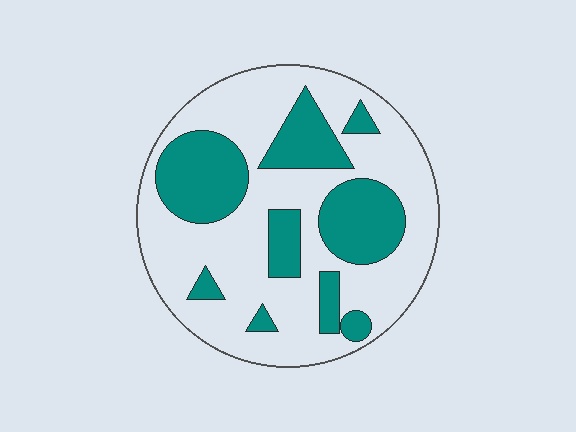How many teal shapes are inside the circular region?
9.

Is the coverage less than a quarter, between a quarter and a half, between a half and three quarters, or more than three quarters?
Between a quarter and a half.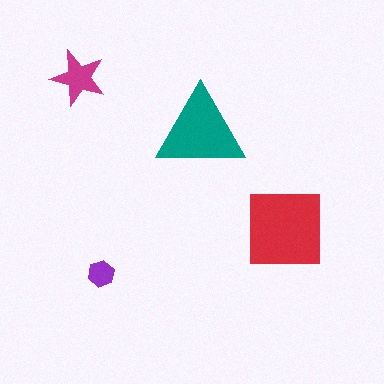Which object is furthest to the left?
The magenta star is leftmost.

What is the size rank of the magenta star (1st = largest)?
3rd.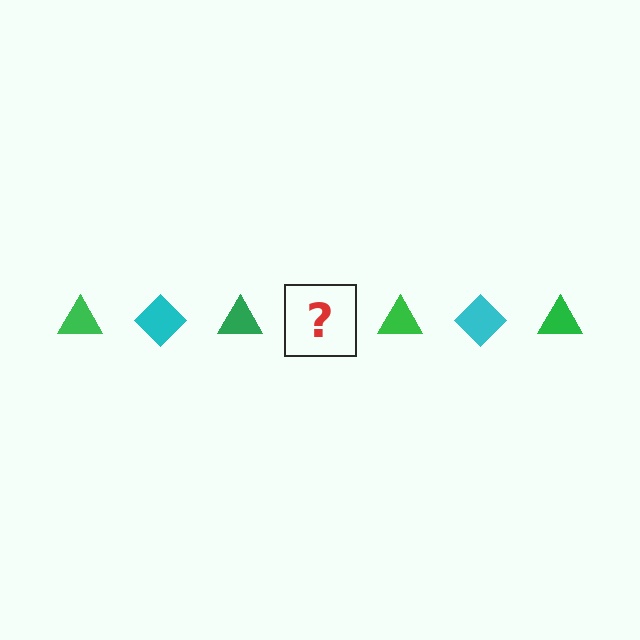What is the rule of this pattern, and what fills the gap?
The rule is that the pattern alternates between green triangle and cyan diamond. The gap should be filled with a cyan diamond.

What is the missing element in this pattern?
The missing element is a cyan diamond.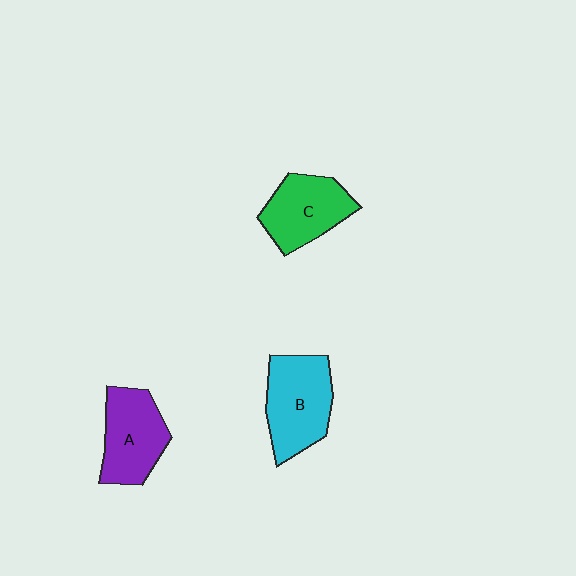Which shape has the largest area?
Shape B (cyan).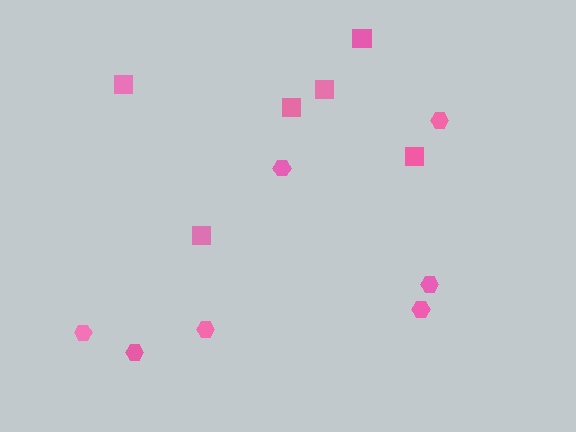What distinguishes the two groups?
There are 2 groups: one group of squares (6) and one group of hexagons (7).